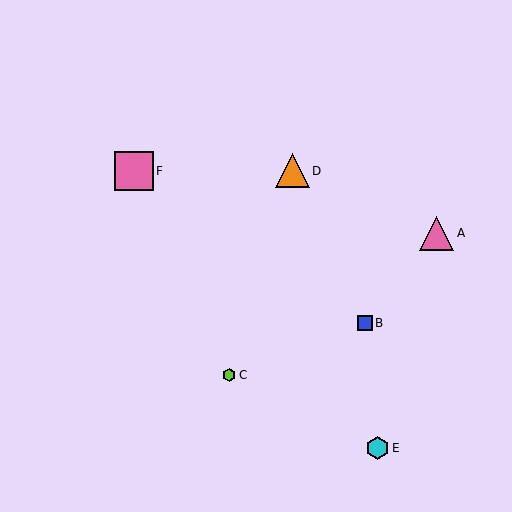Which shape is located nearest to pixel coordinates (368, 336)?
The blue square (labeled B) at (365, 323) is nearest to that location.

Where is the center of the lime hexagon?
The center of the lime hexagon is at (229, 375).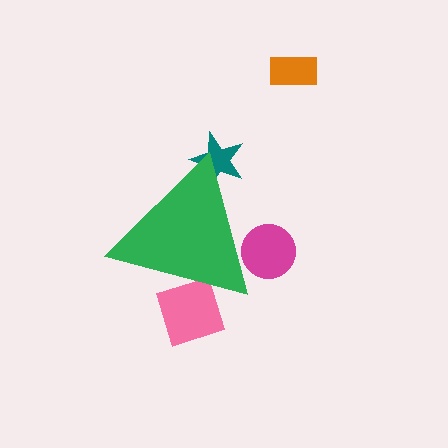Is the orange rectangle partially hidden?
No, the orange rectangle is fully visible.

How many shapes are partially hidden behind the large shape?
3 shapes are partially hidden.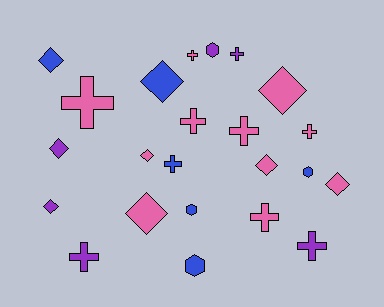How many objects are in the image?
There are 23 objects.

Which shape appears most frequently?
Cross, with 10 objects.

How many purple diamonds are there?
There are 2 purple diamonds.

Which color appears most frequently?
Pink, with 11 objects.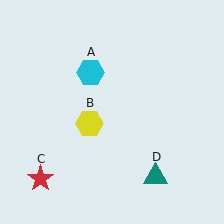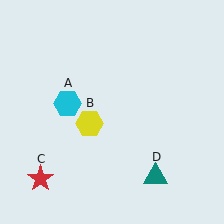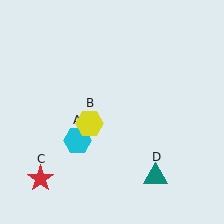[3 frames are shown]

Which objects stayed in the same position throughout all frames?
Yellow hexagon (object B) and red star (object C) and teal triangle (object D) remained stationary.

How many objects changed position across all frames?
1 object changed position: cyan hexagon (object A).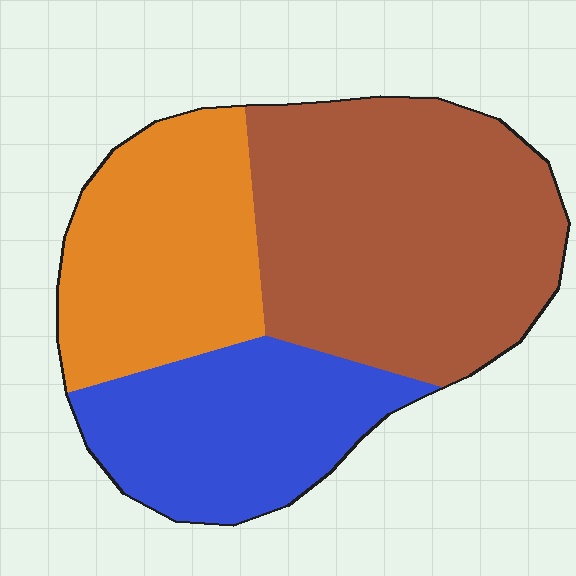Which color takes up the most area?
Brown, at roughly 45%.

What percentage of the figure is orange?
Orange takes up about one quarter (1/4) of the figure.